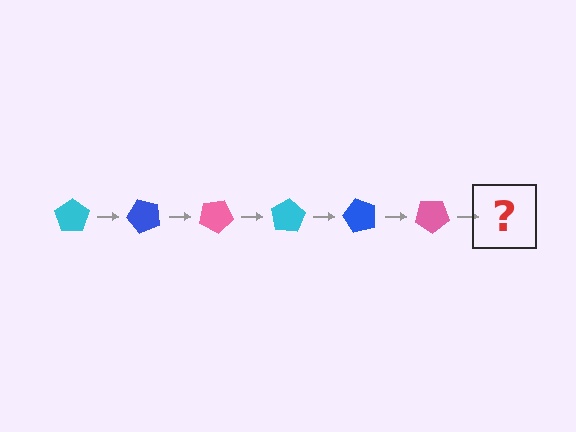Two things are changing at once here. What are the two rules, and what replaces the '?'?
The two rules are that it rotates 50 degrees each step and the color cycles through cyan, blue, and pink. The '?' should be a cyan pentagon, rotated 300 degrees from the start.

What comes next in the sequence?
The next element should be a cyan pentagon, rotated 300 degrees from the start.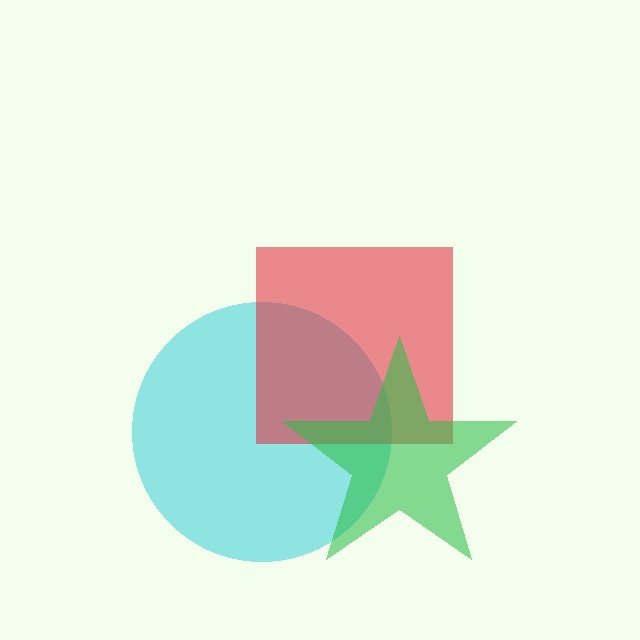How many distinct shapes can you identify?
There are 3 distinct shapes: a cyan circle, a red square, a green star.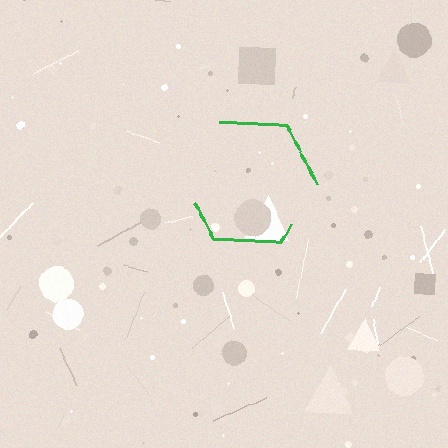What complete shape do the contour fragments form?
The contour fragments form a hexagon.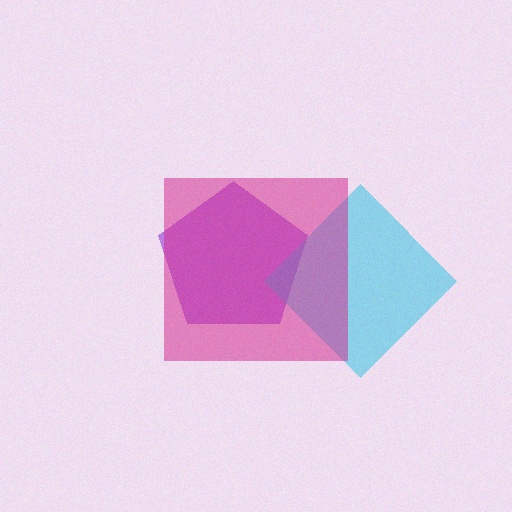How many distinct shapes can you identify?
There are 3 distinct shapes: a purple pentagon, a cyan diamond, a magenta square.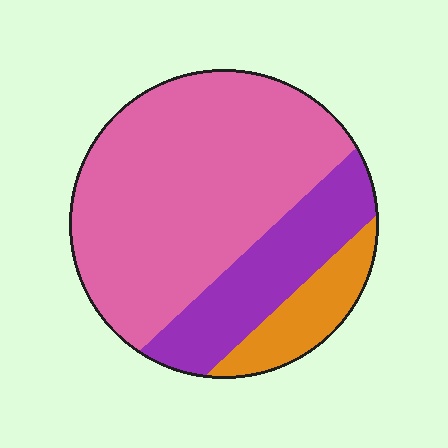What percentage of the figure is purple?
Purple takes up about one quarter (1/4) of the figure.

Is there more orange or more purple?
Purple.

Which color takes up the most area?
Pink, at roughly 65%.